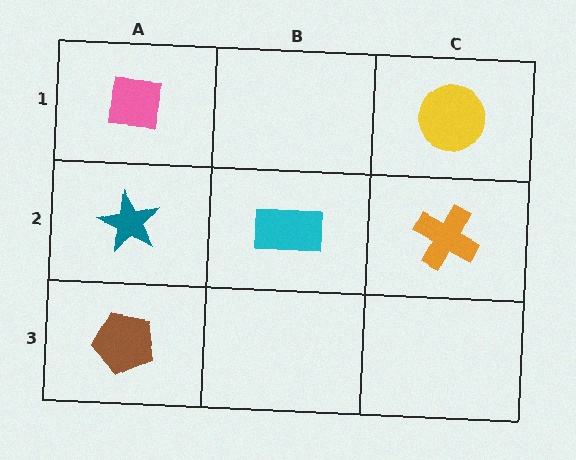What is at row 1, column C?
A yellow circle.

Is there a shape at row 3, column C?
No, that cell is empty.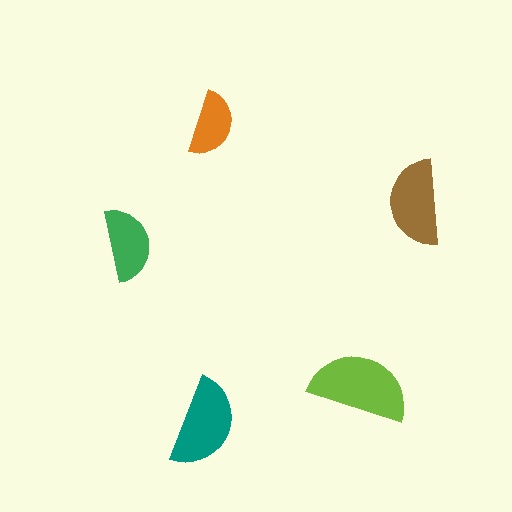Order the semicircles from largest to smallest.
the lime one, the teal one, the brown one, the green one, the orange one.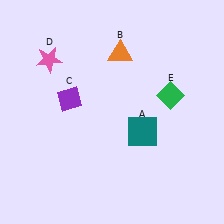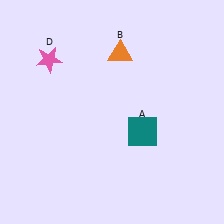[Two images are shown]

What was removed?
The green diamond (E), the purple diamond (C) were removed in Image 2.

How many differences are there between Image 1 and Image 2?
There are 2 differences between the two images.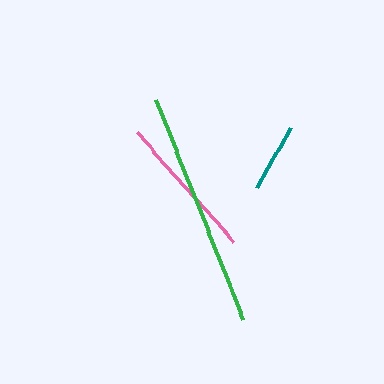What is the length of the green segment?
The green segment is approximately 236 pixels long.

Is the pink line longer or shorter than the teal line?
The pink line is longer than the teal line.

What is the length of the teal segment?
The teal segment is approximately 68 pixels long.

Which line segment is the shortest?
The teal line is the shortest at approximately 68 pixels.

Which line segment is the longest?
The green line is the longest at approximately 236 pixels.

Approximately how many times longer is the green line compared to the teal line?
The green line is approximately 3.5 times the length of the teal line.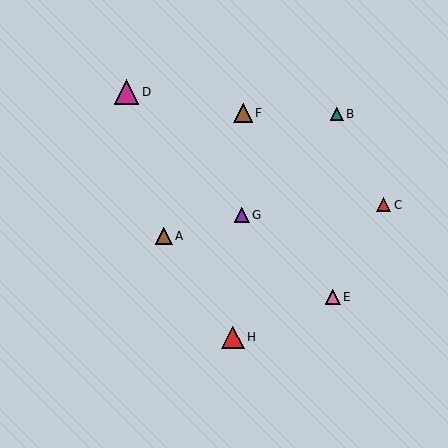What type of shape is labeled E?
Shape E is a pink triangle.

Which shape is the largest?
The magenta triangle (labeled D) is the largest.